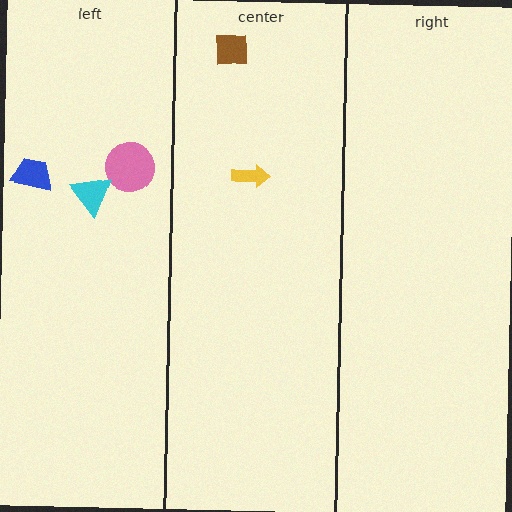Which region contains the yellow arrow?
The center region.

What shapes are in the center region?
The yellow arrow, the brown square.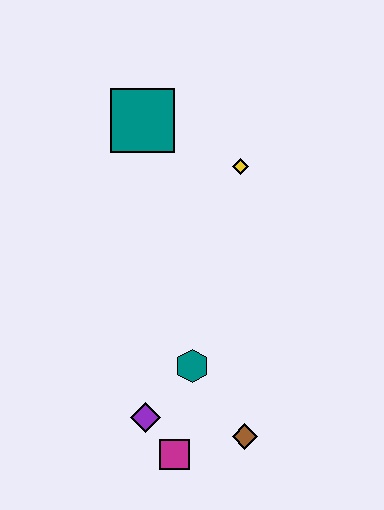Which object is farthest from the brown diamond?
The teal square is farthest from the brown diamond.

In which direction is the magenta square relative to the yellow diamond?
The magenta square is below the yellow diamond.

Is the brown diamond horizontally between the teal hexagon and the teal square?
No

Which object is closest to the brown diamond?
The magenta square is closest to the brown diamond.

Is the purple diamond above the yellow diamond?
No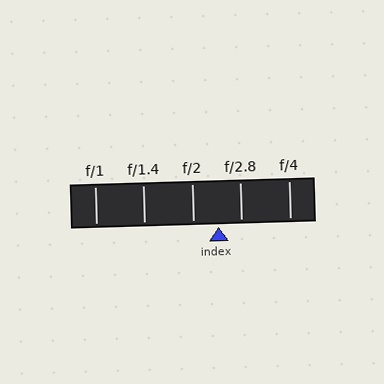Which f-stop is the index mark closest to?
The index mark is closest to f/2.8.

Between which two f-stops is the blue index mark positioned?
The index mark is between f/2 and f/2.8.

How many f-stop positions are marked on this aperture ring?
There are 5 f-stop positions marked.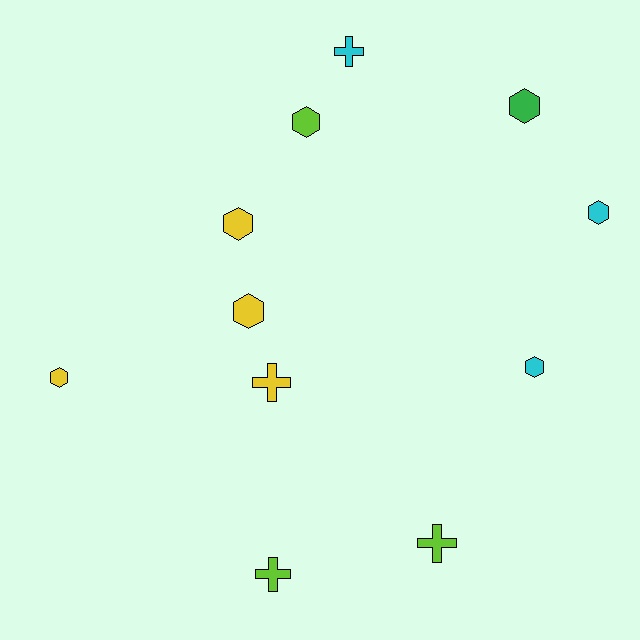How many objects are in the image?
There are 11 objects.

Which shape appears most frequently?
Hexagon, with 7 objects.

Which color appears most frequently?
Yellow, with 4 objects.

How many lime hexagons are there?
There is 1 lime hexagon.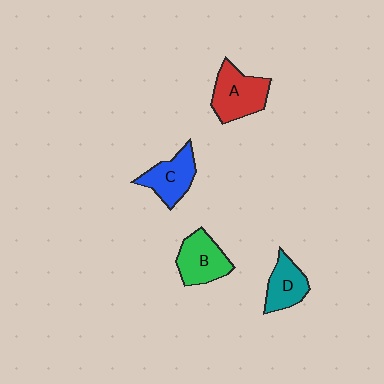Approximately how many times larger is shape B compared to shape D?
Approximately 1.3 times.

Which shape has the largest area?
Shape A (red).